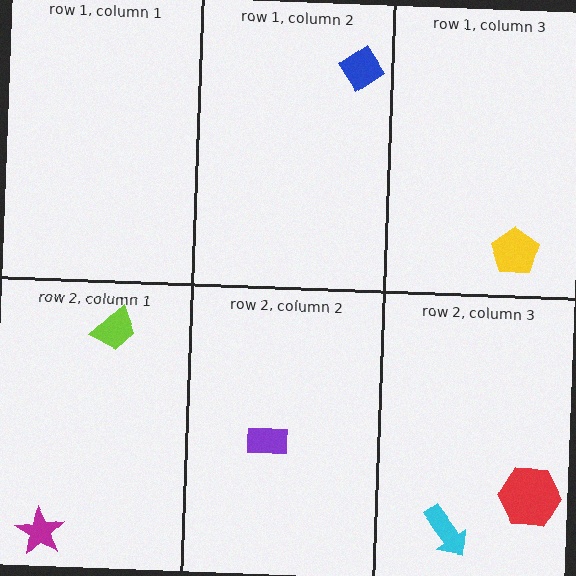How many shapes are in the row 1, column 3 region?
1.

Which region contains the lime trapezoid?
The row 2, column 1 region.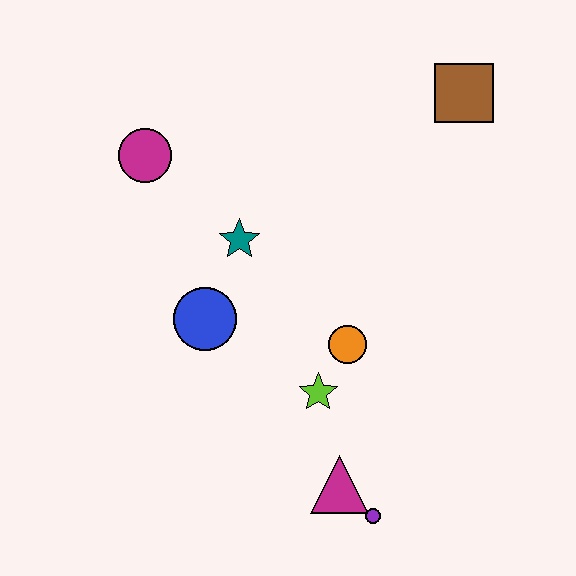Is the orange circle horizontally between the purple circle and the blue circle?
Yes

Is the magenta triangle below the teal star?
Yes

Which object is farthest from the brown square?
The purple circle is farthest from the brown square.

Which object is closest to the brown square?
The teal star is closest to the brown square.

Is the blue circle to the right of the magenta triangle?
No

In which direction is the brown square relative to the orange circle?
The brown square is above the orange circle.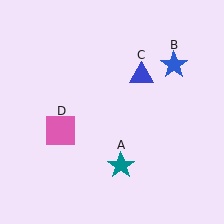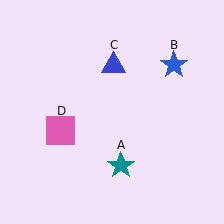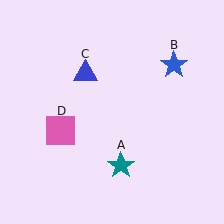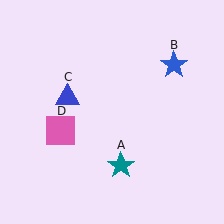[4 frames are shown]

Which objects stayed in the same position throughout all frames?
Teal star (object A) and blue star (object B) and pink square (object D) remained stationary.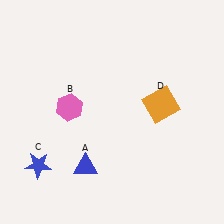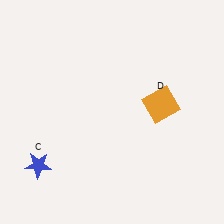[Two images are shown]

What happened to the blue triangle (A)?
The blue triangle (A) was removed in Image 2. It was in the bottom-left area of Image 1.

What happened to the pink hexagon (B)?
The pink hexagon (B) was removed in Image 2. It was in the top-left area of Image 1.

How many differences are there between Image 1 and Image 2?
There are 2 differences between the two images.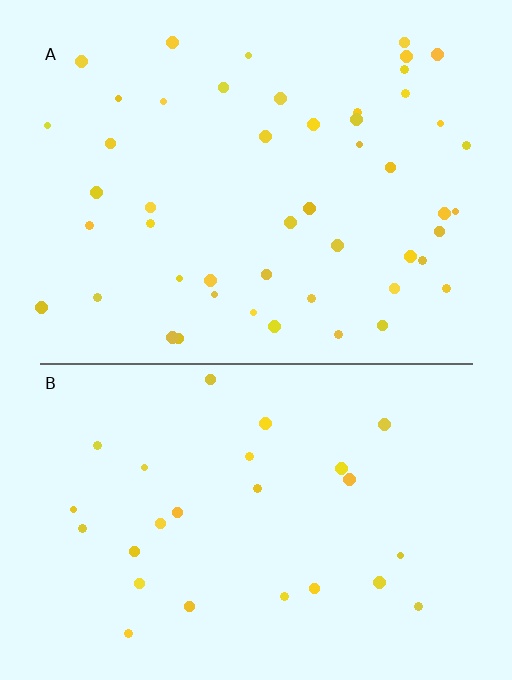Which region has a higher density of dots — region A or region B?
A (the top).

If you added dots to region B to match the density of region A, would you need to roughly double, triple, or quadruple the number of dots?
Approximately double.